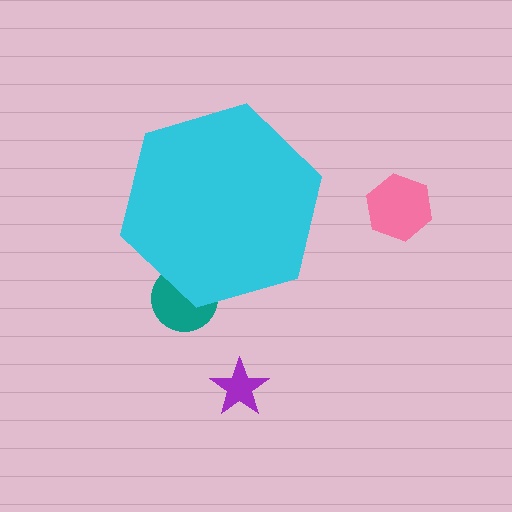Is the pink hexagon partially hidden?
No, the pink hexagon is fully visible.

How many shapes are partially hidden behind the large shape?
1 shape is partially hidden.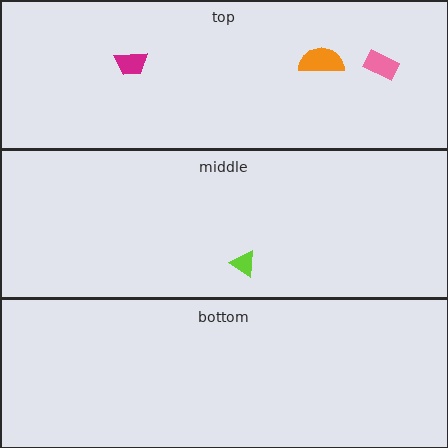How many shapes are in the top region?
3.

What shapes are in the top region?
The orange semicircle, the magenta trapezoid, the pink rectangle.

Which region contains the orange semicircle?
The top region.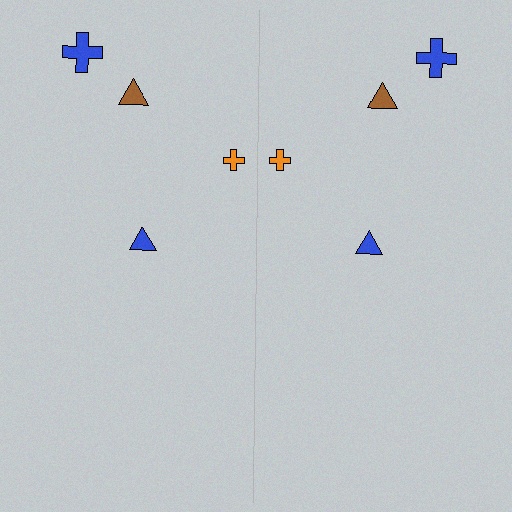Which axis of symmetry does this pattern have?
The pattern has a vertical axis of symmetry running through the center of the image.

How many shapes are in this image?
There are 8 shapes in this image.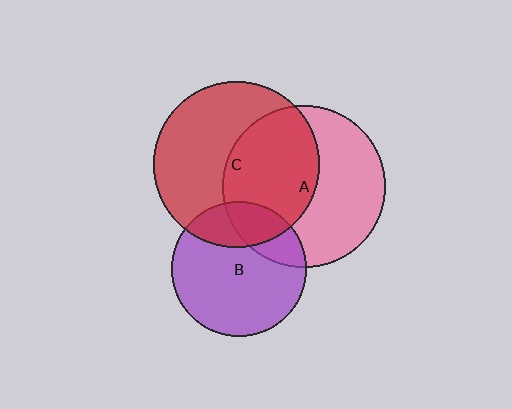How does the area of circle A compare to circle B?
Approximately 1.5 times.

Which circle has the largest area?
Circle C (red).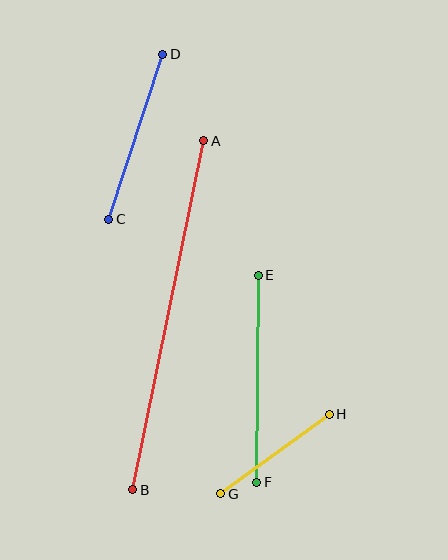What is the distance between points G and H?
The distance is approximately 135 pixels.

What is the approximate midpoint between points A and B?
The midpoint is at approximately (168, 315) pixels.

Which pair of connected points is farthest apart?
Points A and B are farthest apart.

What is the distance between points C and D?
The distance is approximately 174 pixels.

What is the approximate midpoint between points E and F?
The midpoint is at approximately (257, 379) pixels.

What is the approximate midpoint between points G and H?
The midpoint is at approximately (275, 454) pixels.